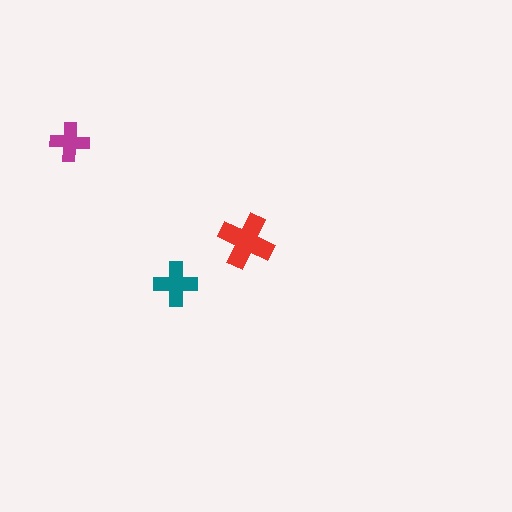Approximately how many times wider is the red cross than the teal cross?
About 1.5 times wider.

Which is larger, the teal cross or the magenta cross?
The teal one.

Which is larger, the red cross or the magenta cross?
The red one.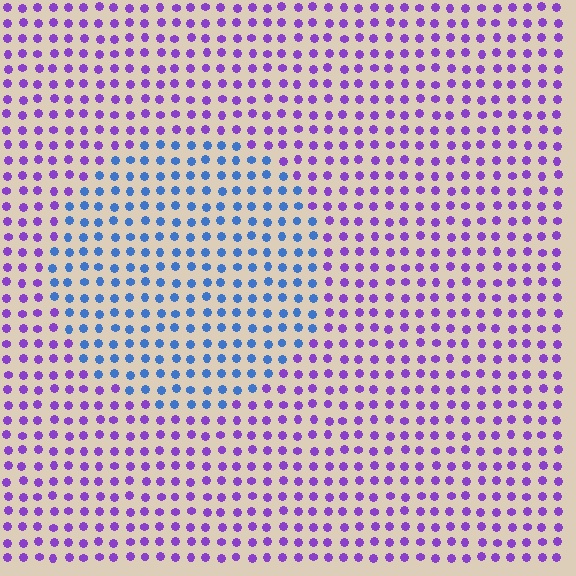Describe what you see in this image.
The image is filled with small purple elements in a uniform arrangement. A circle-shaped region is visible where the elements are tinted to a slightly different hue, forming a subtle color boundary.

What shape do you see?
I see a circle.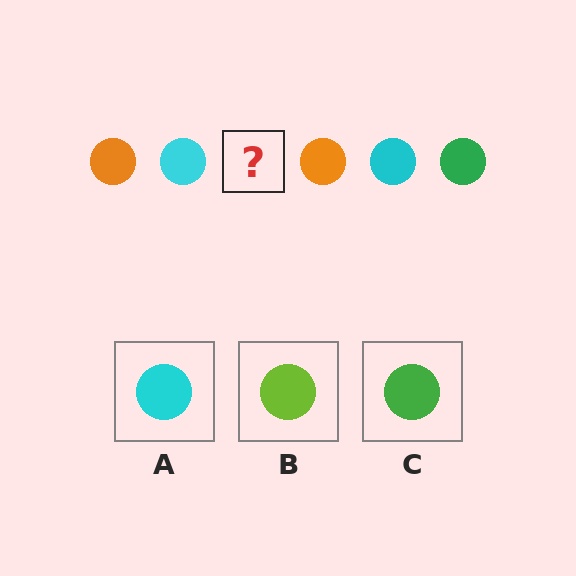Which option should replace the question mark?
Option C.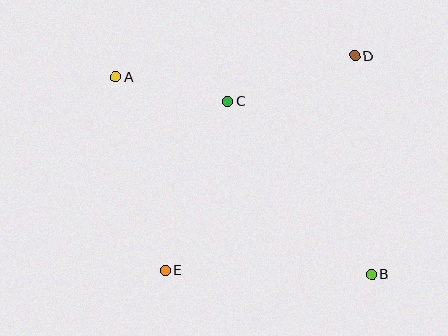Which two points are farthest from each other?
Points A and B are farthest from each other.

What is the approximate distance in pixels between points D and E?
The distance between D and E is approximately 286 pixels.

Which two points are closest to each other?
Points A and C are closest to each other.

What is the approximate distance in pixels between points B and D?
The distance between B and D is approximately 219 pixels.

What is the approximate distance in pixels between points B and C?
The distance between B and C is approximately 226 pixels.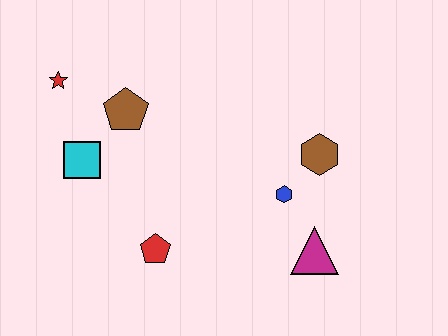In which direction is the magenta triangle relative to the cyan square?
The magenta triangle is to the right of the cyan square.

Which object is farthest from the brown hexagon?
The red star is farthest from the brown hexagon.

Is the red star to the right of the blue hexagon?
No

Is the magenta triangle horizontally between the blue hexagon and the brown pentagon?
No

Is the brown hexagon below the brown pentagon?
Yes